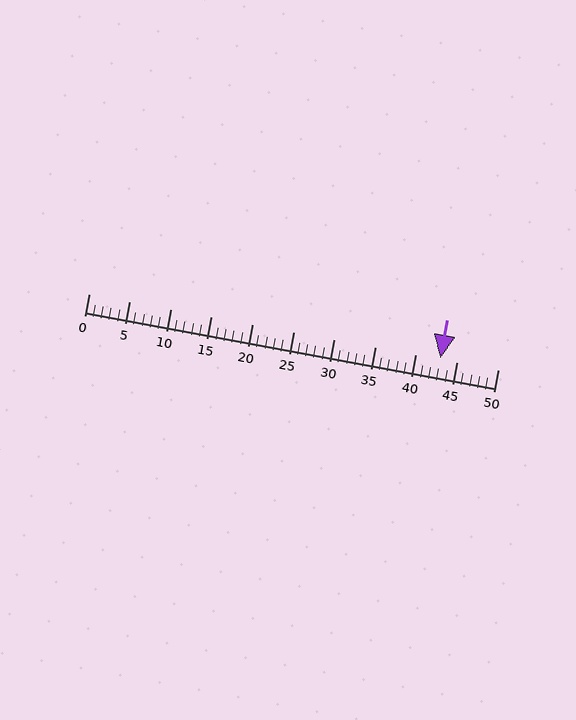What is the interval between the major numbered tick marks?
The major tick marks are spaced 5 units apart.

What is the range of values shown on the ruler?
The ruler shows values from 0 to 50.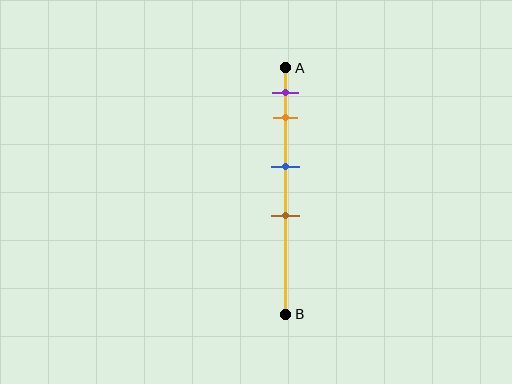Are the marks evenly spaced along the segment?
No, the marks are not evenly spaced.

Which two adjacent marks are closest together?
The purple and orange marks are the closest adjacent pair.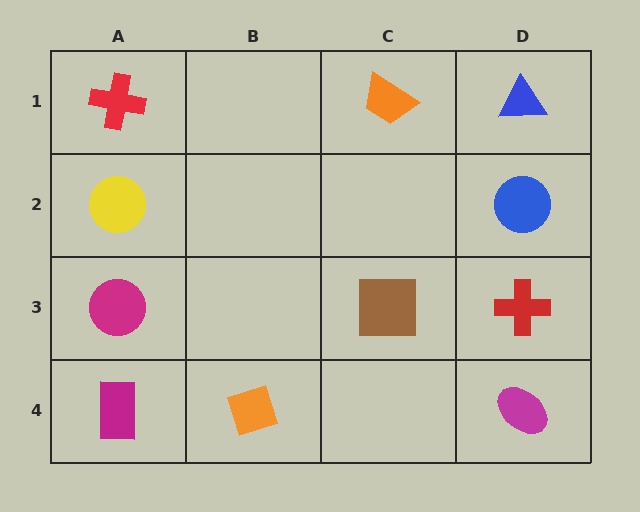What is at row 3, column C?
A brown square.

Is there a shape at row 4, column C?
No, that cell is empty.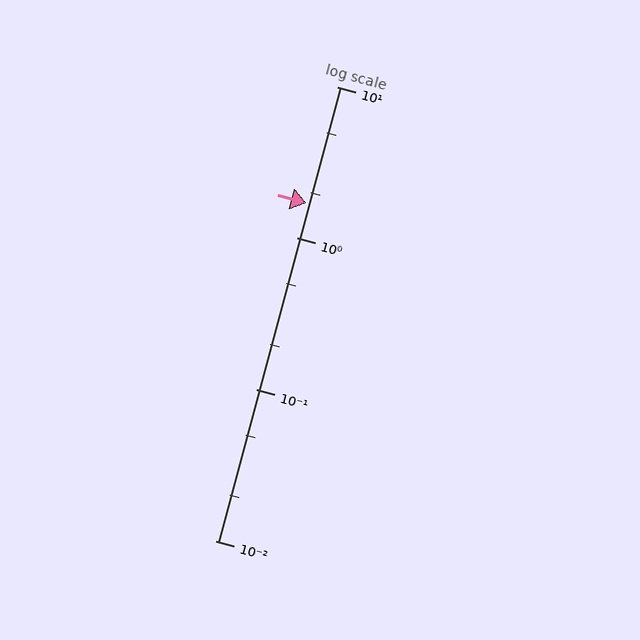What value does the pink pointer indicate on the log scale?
The pointer indicates approximately 1.7.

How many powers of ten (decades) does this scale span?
The scale spans 3 decades, from 0.01 to 10.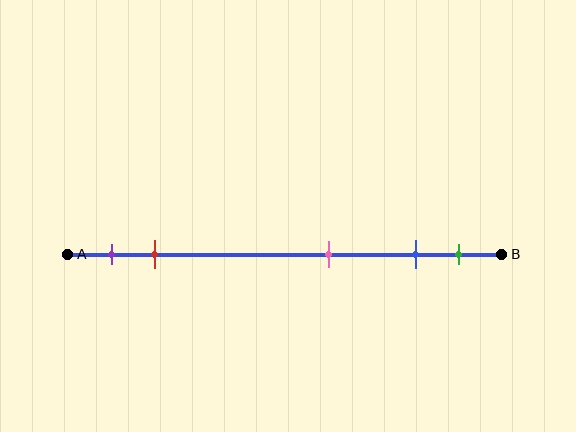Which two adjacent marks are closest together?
The blue and green marks are the closest adjacent pair.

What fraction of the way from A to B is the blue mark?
The blue mark is approximately 80% (0.8) of the way from A to B.